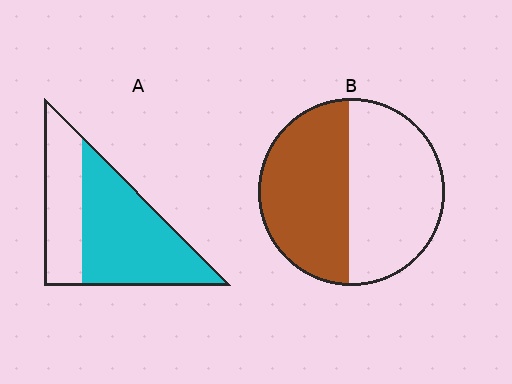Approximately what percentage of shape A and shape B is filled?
A is approximately 65% and B is approximately 50%.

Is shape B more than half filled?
Roughly half.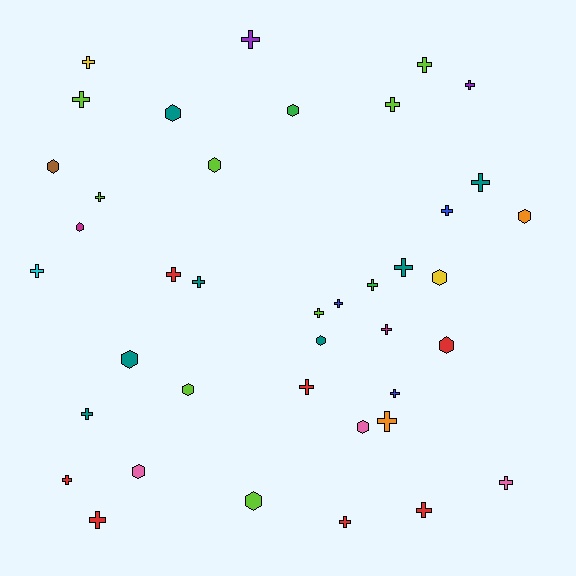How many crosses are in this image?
There are 26 crosses.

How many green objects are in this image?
There are 2 green objects.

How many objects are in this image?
There are 40 objects.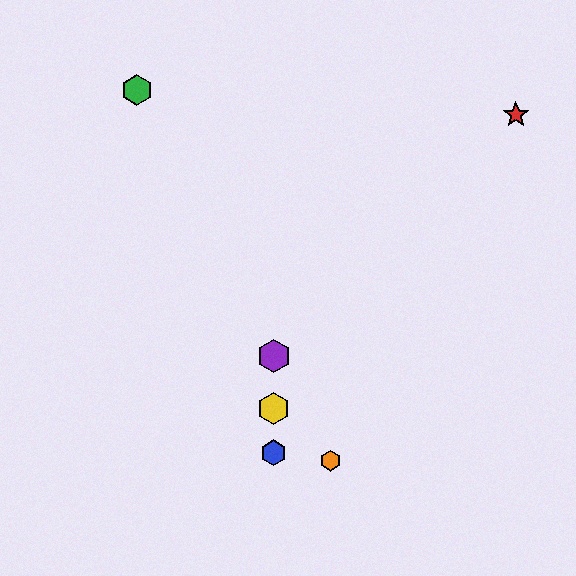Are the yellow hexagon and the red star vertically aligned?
No, the yellow hexagon is at x≈274 and the red star is at x≈516.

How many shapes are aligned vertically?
3 shapes (the blue hexagon, the yellow hexagon, the purple hexagon) are aligned vertically.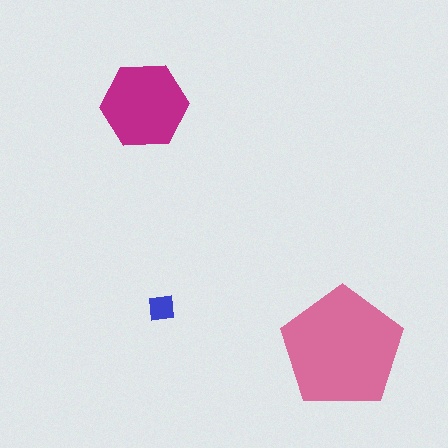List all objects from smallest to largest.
The blue square, the magenta hexagon, the pink pentagon.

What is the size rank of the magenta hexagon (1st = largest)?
2nd.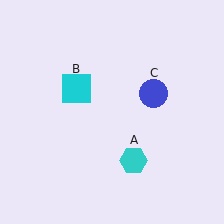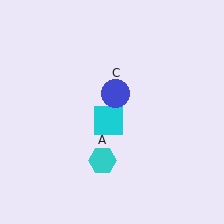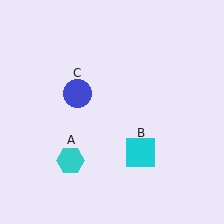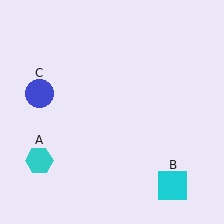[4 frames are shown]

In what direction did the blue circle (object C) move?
The blue circle (object C) moved left.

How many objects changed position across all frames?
3 objects changed position: cyan hexagon (object A), cyan square (object B), blue circle (object C).